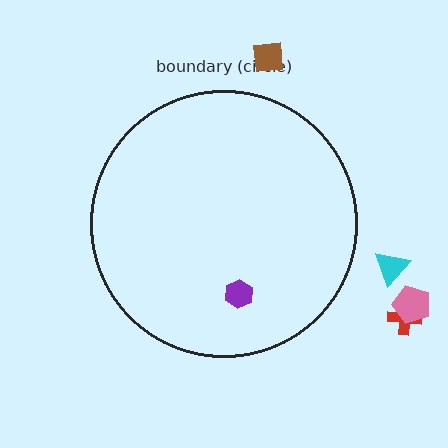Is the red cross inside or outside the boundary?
Outside.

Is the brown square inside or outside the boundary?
Outside.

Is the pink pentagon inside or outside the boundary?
Outside.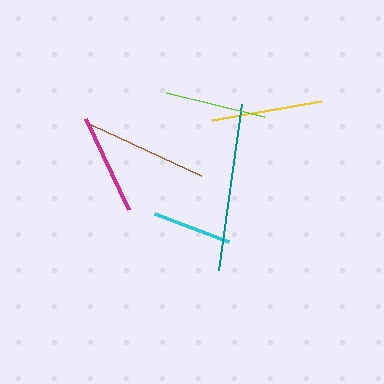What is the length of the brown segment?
The brown segment is approximately 122 pixels long.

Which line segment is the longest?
The teal line is the longest at approximately 167 pixels.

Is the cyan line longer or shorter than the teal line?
The teal line is longer than the cyan line.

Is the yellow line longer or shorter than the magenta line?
The yellow line is longer than the magenta line.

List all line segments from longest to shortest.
From longest to shortest: teal, brown, yellow, lime, magenta, cyan.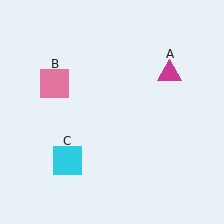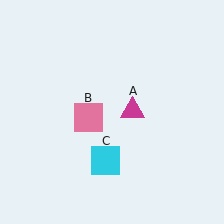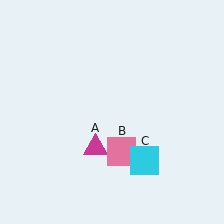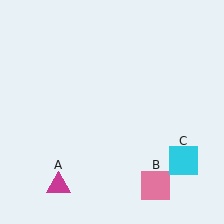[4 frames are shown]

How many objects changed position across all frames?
3 objects changed position: magenta triangle (object A), pink square (object B), cyan square (object C).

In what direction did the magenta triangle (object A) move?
The magenta triangle (object A) moved down and to the left.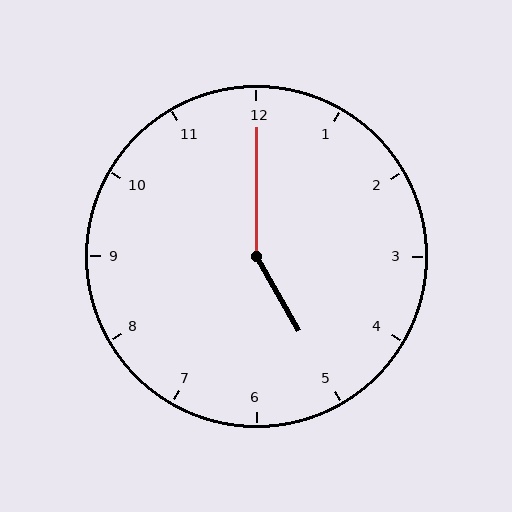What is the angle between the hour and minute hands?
Approximately 150 degrees.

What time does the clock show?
5:00.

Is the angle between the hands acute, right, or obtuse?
It is obtuse.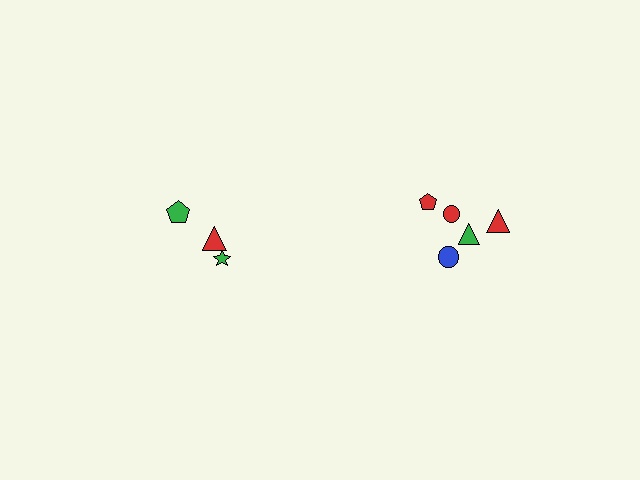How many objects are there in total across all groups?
There are 8 objects.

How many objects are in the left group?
There are 3 objects.